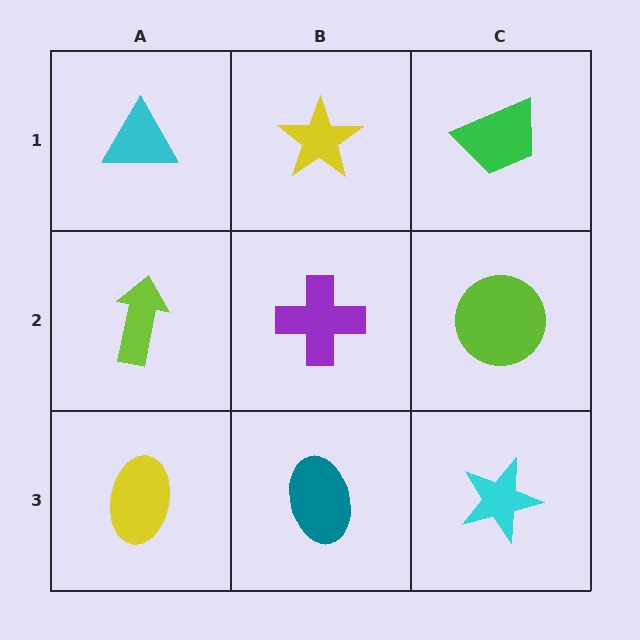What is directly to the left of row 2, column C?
A purple cross.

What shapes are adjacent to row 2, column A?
A cyan triangle (row 1, column A), a yellow ellipse (row 3, column A), a purple cross (row 2, column B).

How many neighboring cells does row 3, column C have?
2.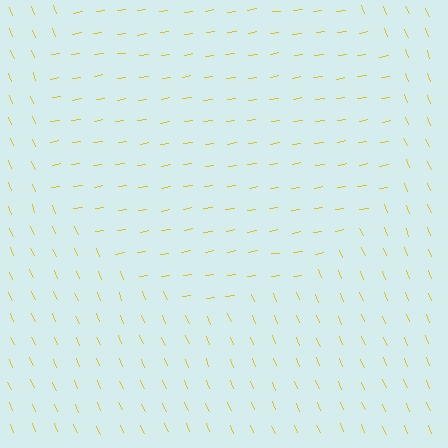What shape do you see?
I see a circle.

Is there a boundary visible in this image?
Yes, there is a texture boundary formed by a change in line orientation.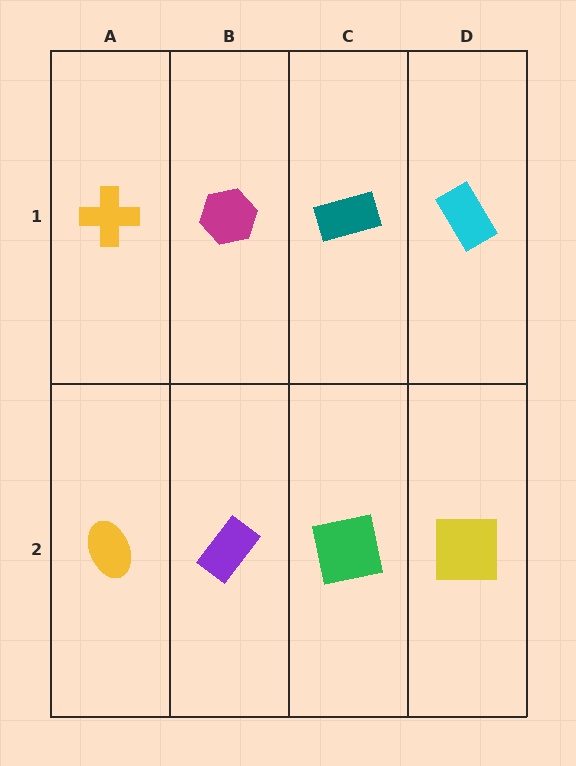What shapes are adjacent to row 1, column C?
A green square (row 2, column C), a magenta hexagon (row 1, column B), a cyan rectangle (row 1, column D).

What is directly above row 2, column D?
A cyan rectangle.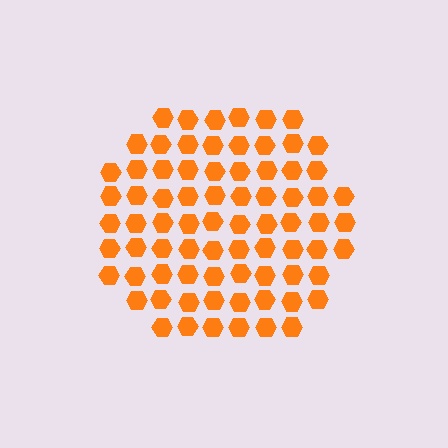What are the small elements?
The small elements are hexagons.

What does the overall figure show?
The overall figure shows a circle.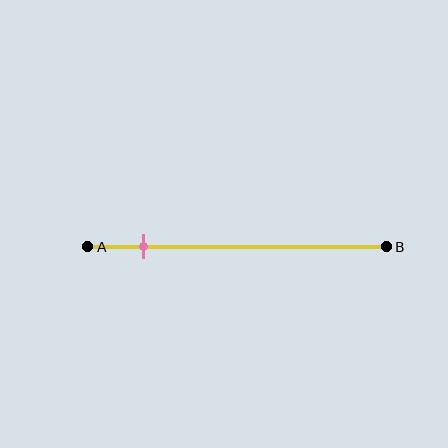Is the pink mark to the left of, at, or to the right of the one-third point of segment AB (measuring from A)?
The pink mark is to the left of the one-third point of segment AB.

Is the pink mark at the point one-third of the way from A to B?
No, the mark is at about 20% from A, not at the 33% one-third point.